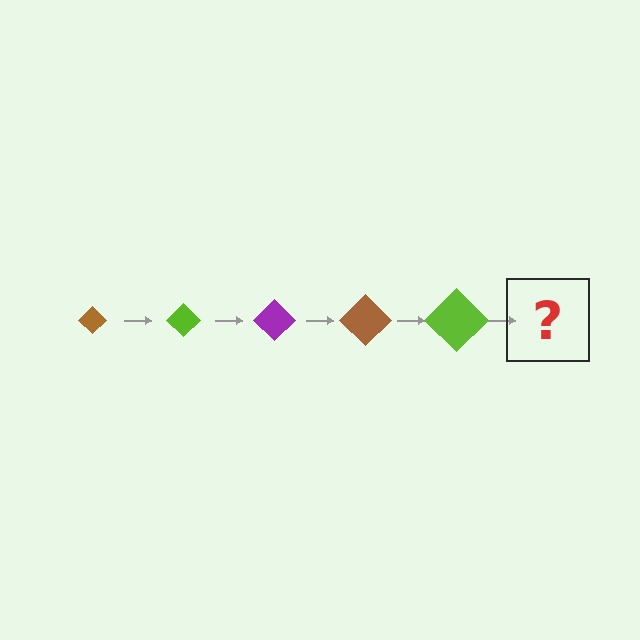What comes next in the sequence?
The next element should be a purple diamond, larger than the previous one.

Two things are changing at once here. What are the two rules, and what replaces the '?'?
The two rules are that the diamond grows larger each step and the color cycles through brown, lime, and purple. The '?' should be a purple diamond, larger than the previous one.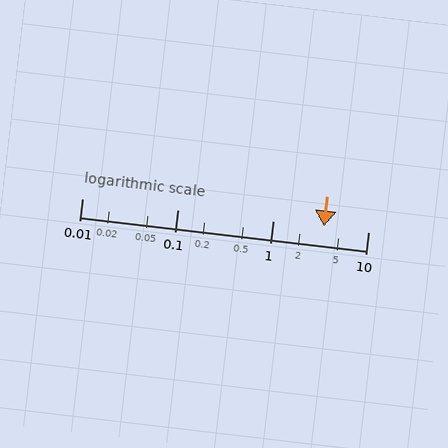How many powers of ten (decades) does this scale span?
The scale spans 3 decades, from 0.01 to 10.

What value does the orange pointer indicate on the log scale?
The pointer indicates approximately 3.4.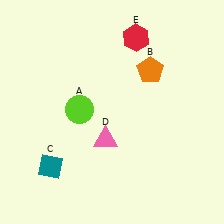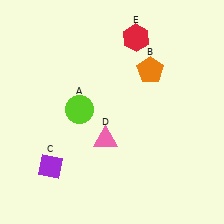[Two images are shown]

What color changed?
The diamond (C) changed from teal in Image 1 to purple in Image 2.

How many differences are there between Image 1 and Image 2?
There is 1 difference between the two images.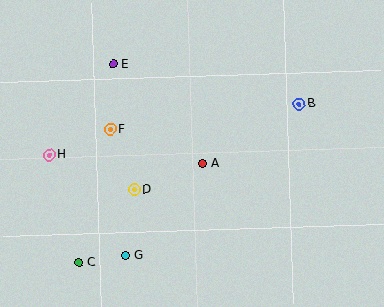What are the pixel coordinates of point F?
Point F is at (111, 129).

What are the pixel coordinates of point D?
Point D is at (134, 190).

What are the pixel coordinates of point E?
Point E is at (113, 64).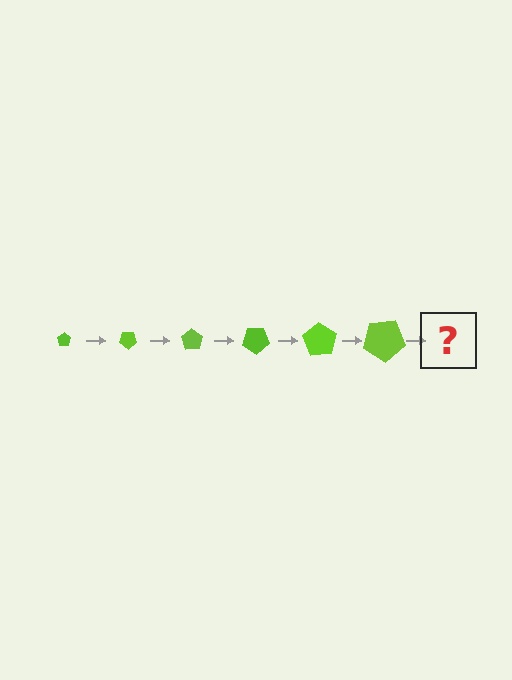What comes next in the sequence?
The next element should be a pentagon, larger than the previous one and rotated 210 degrees from the start.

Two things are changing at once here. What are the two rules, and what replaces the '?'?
The two rules are that the pentagon grows larger each step and it rotates 35 degrees each step. The '?' should be a pentagon, larger than the previous one and rotated 210 degrees from the start.